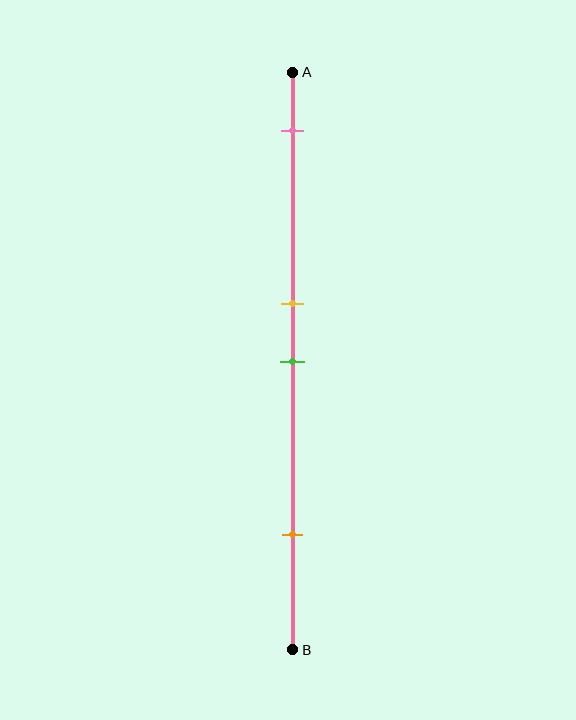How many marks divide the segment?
There are 4 marks dividing the segment.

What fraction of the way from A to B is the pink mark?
The pink mark is approximately 10% (0.1) of the way from A to B.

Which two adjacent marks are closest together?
The yellow and green marks are the closest adjacent pair.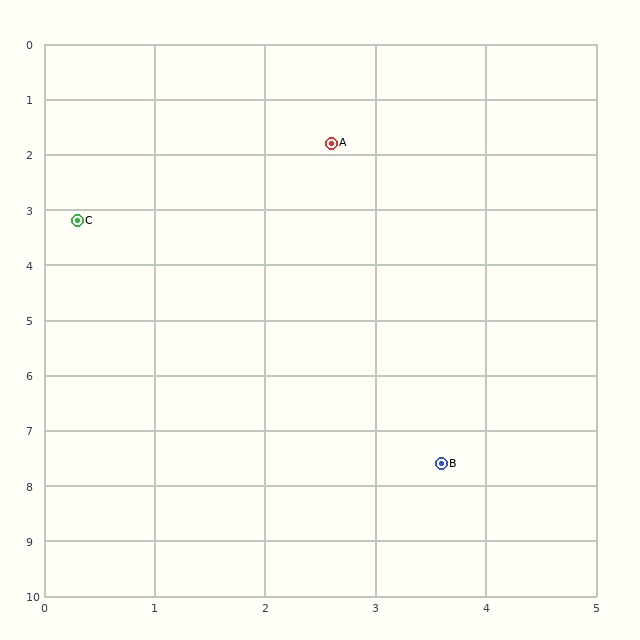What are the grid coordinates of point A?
Point A is at approximately (2.6, 1.8).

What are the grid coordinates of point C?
Point C is at approximately (0.3, 3.2).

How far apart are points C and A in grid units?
Points C and A are about 2.7 grid units apart.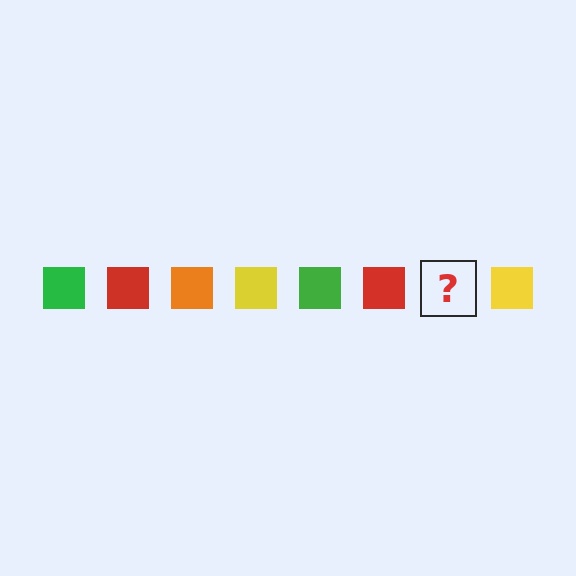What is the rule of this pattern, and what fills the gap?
The rule is that the pattern cycles through green, red, orange, yellow squares. The gap should be filled with an orange square.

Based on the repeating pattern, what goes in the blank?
The blank should be an orange square.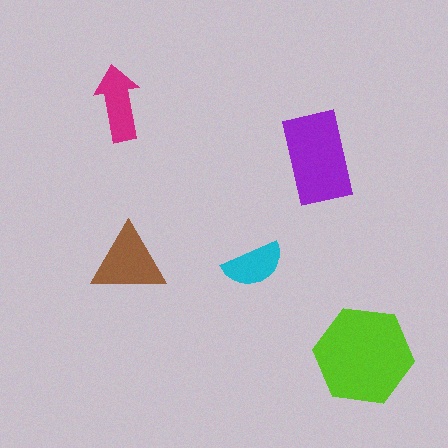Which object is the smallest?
The cyan semicircle.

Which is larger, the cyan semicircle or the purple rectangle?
The purple rectangle.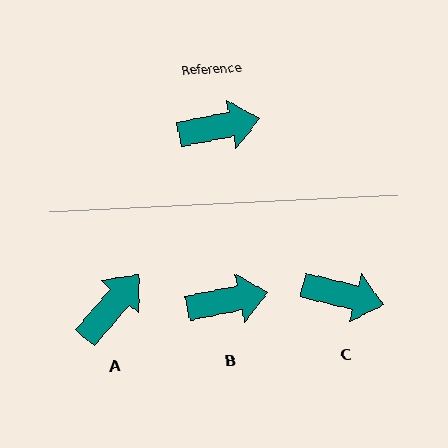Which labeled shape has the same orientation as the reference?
B.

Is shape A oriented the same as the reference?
No, it is off by about 38 degrees.